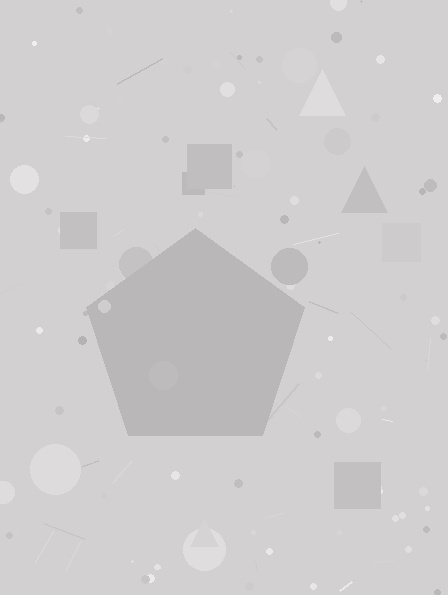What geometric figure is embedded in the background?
A pentagon is embedded in the background.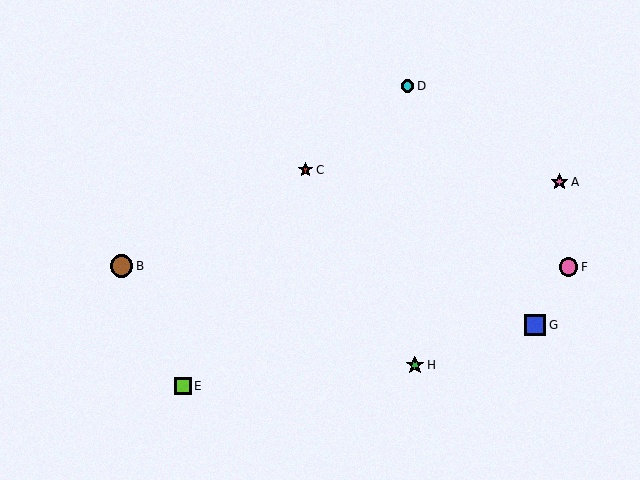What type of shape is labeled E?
Shape E is a lime square.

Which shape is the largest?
The brown circle (labeled B) is the largest.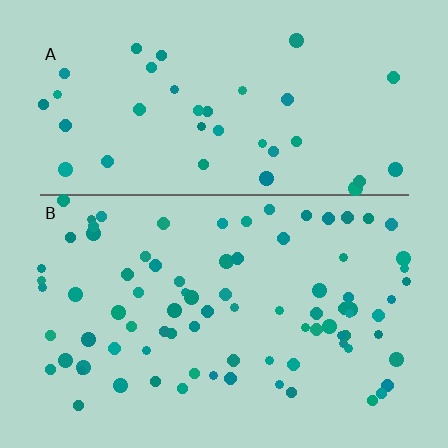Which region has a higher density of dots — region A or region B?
B (the bottom).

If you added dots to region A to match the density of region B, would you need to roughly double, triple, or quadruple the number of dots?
Approximately double.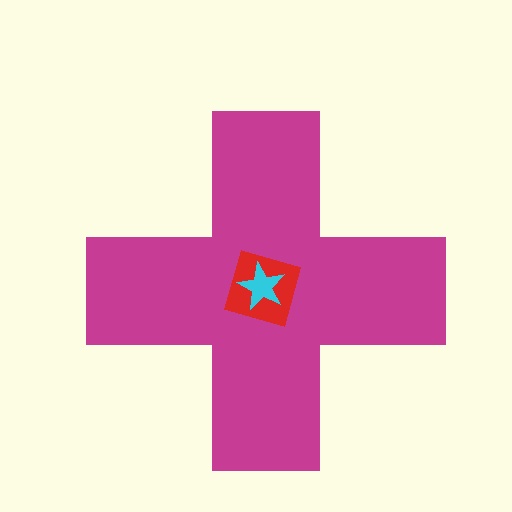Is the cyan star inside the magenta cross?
Yes.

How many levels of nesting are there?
3.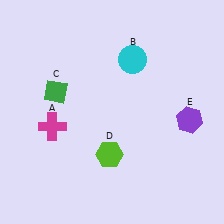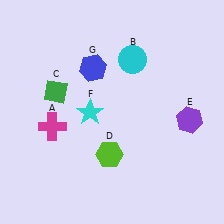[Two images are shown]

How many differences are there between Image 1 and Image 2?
There are 2 differences between the two images.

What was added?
A cyan star (F), a blue hexagon (G) were added in Image 2.